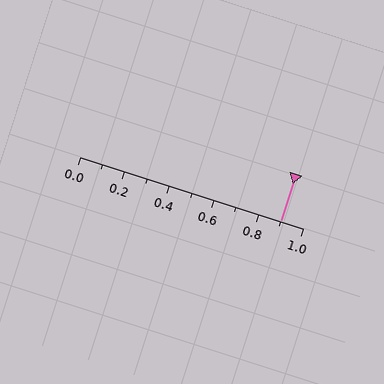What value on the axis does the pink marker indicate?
The marker indicates approximately 0.9.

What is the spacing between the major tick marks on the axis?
The major ticks are spaced 0.2 apart.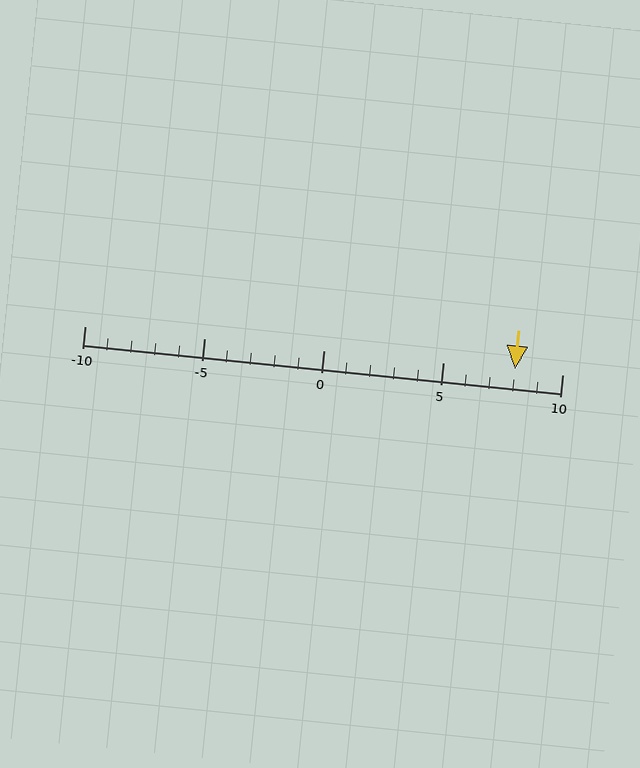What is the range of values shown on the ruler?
The ruler shows values from -10 to 10.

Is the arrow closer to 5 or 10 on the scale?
The arrow is closer to 10.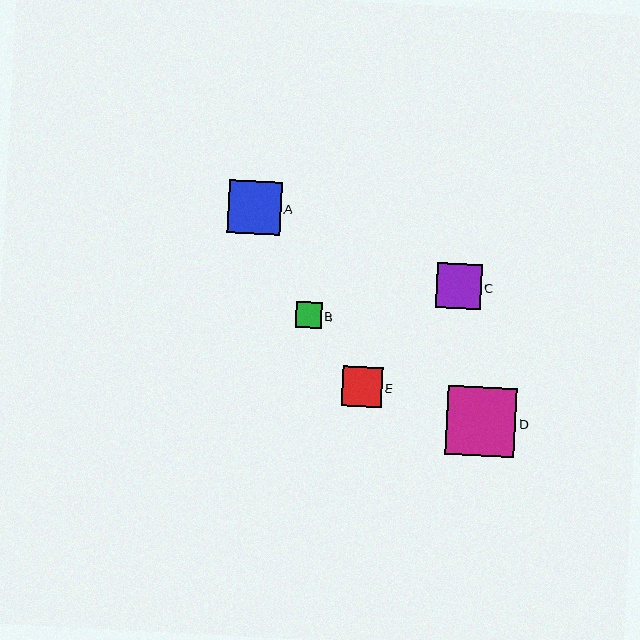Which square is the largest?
Square D is the largest with a size of approximately 69 pixels.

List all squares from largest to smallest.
From largest to smallest: D, A, C, E, B.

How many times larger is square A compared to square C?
Square A is approximately 1.2 times the size of square C.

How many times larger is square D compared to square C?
Square D is approximately 1.5 times the size of square C.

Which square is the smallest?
Square B is the smallest with a size of approximately 26 pixels.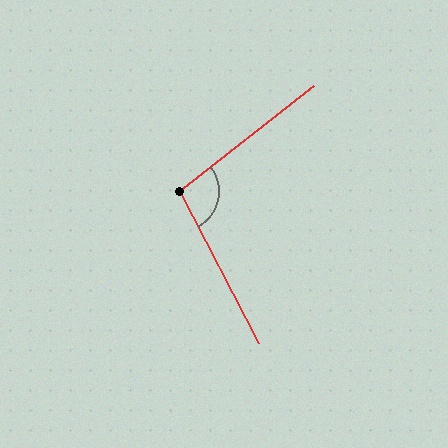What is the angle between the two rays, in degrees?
Approximately 101 degrees.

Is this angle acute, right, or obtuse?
It is obtuse.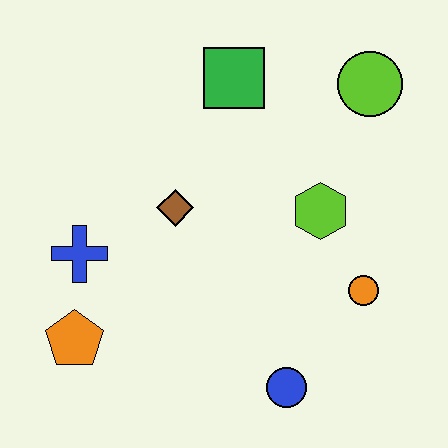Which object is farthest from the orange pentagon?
The lime circle is farthest from the orange pentagon.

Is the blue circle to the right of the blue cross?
Yes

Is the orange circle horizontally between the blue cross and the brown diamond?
No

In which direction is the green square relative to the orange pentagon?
The green square is above the orange pentagon.